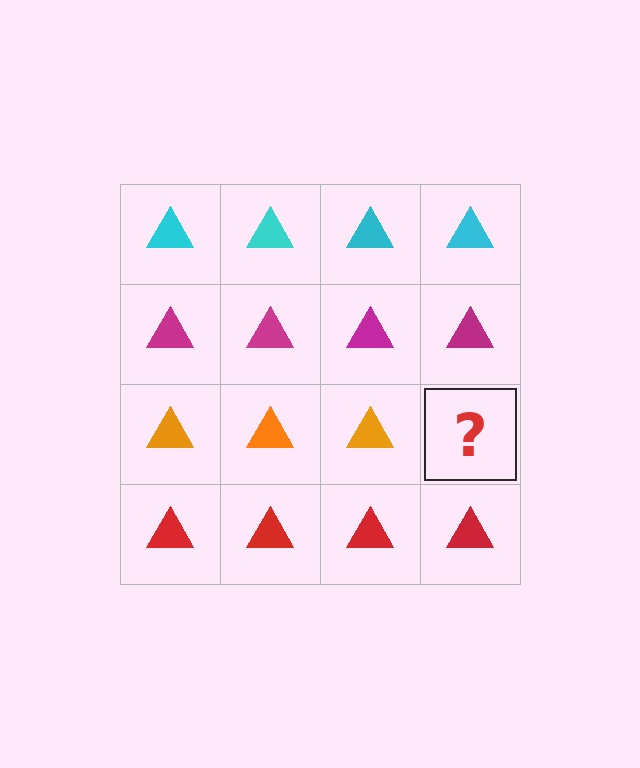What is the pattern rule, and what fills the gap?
The rule is that each row has a consistent color. The gap should be filled with an orange triangle.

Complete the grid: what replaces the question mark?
The question mark should be replaced with an orange triangle.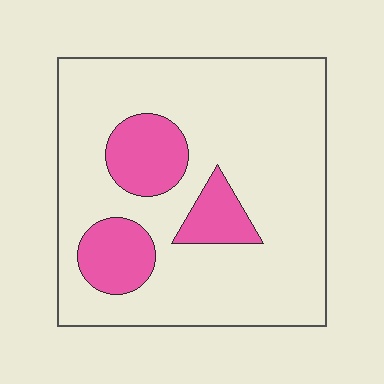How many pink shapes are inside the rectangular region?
3.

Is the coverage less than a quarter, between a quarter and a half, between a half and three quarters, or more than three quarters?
Less than a quarter.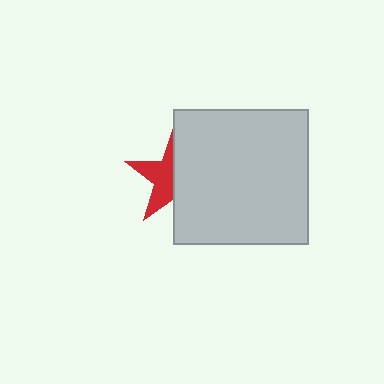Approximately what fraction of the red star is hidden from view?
Roughly 52% of the red star is hidden behind the light gray square.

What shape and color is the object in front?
The object in front is a light gray square.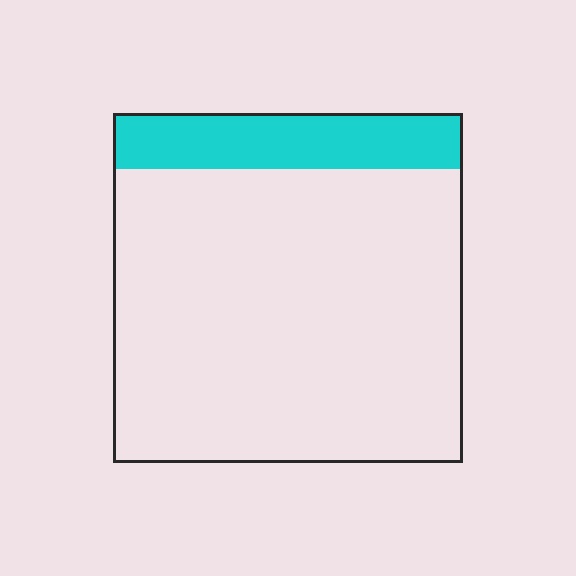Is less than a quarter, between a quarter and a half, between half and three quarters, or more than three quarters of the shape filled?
Less than a quarter.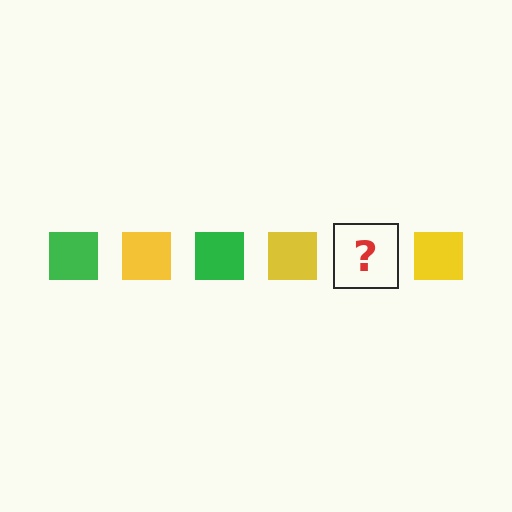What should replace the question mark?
The question mark should be replaced with a green square.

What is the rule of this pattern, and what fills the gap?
The rule is that the pattern cycles through green, yellow squares. The gap should be filled with a green square.